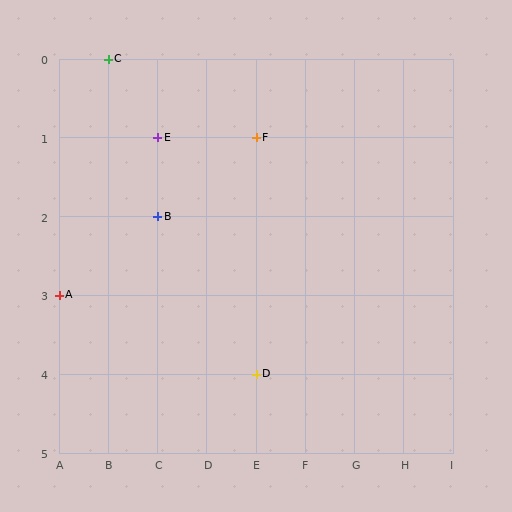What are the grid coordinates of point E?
Point E is at grid coordinates (C, 1).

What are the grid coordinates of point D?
Point D is at grid coordinates (E, 4).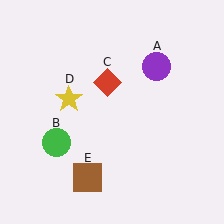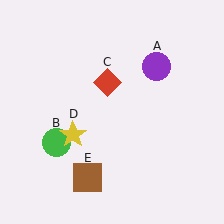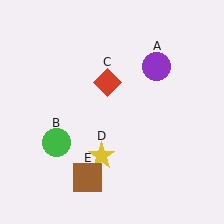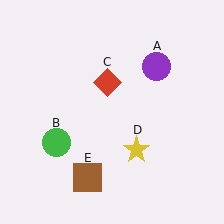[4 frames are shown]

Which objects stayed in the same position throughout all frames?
Purple circle (object A) and green circle (object B) and red diamond (object C) and brown square (object E) remained stationary.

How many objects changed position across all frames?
1 object changed position: yellow star (object D).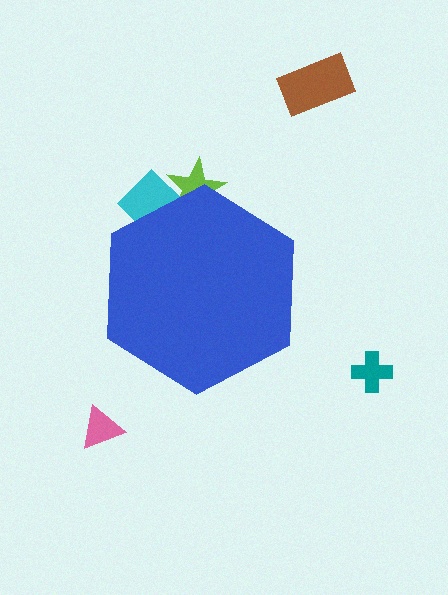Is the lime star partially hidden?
Yes, the lime star is partially hidden behind the blue hexagon.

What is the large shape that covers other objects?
A blue hexagon.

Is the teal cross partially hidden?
No, the teal cross is fully visible.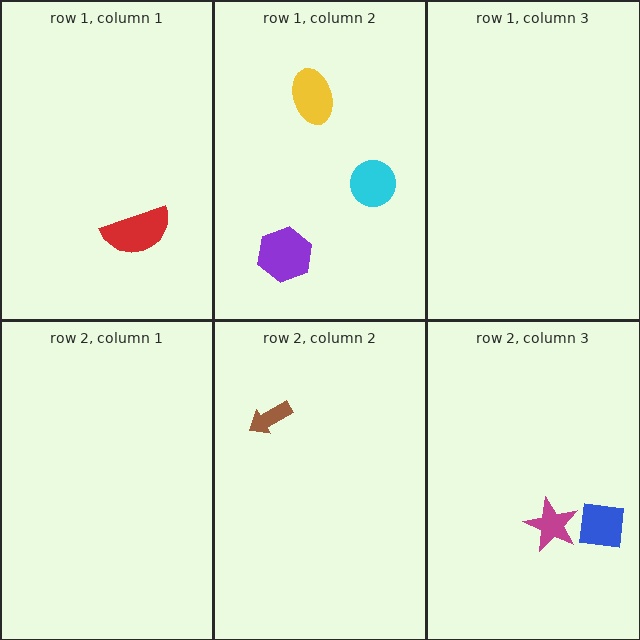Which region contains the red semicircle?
The row 1, column 1 region.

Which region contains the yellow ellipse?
The row 1, column 2 region.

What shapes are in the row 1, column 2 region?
The purple hexagon, the yellow ellipse, the cyan circle.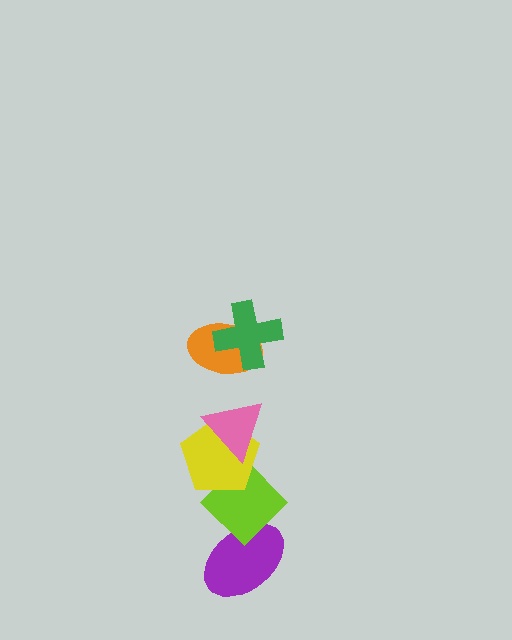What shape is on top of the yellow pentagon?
The pink triangle is on top of the yellow pentagon.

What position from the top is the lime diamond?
The lime diamond is 5th from the top.